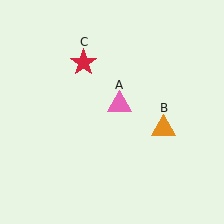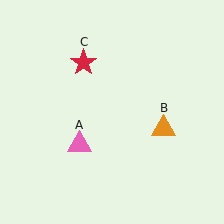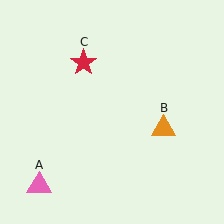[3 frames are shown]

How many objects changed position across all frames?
1 object changed position: pink triangle (object A).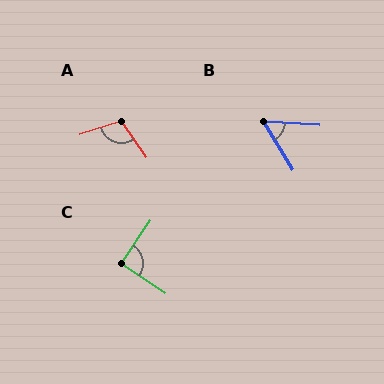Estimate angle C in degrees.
Approximately 90 degrees.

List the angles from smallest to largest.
B (55°), C (90°), A (107°).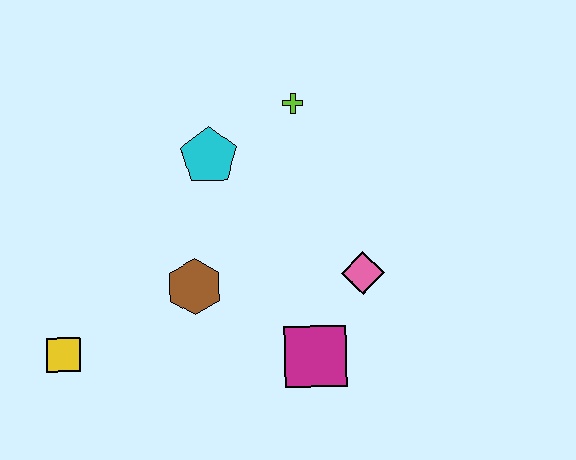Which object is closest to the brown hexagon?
The cyan pentagon is closest to the brown hexagon.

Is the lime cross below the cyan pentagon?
No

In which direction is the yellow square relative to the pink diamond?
The yellow square is to the left of the pink diamond.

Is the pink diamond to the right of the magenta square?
Yes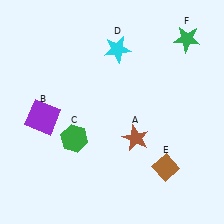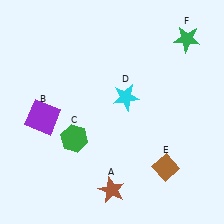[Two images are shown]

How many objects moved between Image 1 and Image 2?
2 objects moved between the two images.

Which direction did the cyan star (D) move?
The cyan star (D) moved down.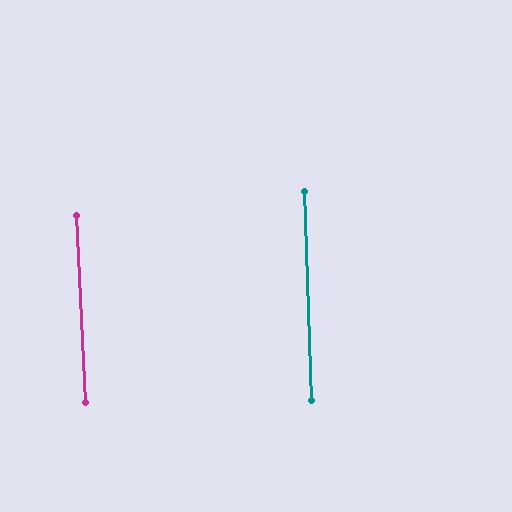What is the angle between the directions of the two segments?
Approximately 1 degree.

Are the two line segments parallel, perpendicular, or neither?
Parallel — their directions differ by only 1.0°.